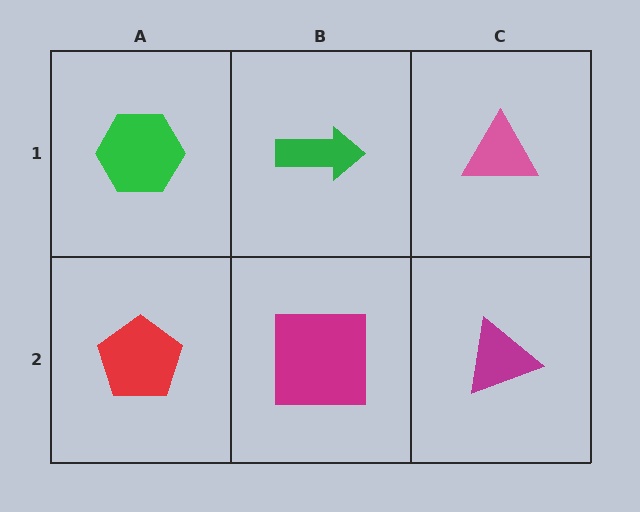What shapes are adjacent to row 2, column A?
A green hexagon (row 1, column A), a magenta square (row 2, column B).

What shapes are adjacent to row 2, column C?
A pink triangle (row 1, column C), a magenta square (row 2, column B).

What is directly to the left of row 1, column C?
A green arrow.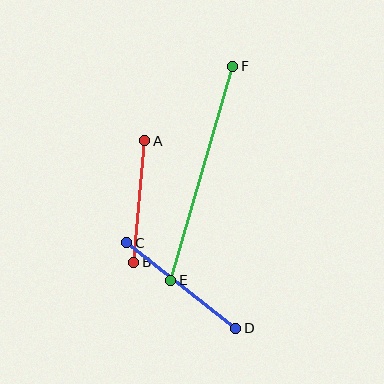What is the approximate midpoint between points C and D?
The midpoint is at approximately (181, 285) pixels.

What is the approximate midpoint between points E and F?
The midpoint is at approximately (202, 173) pixels.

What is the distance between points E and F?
The distance is approximately 223 pixels.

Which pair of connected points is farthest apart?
Points E and F are farthest apart.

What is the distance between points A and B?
The distance is approximately 122 pixels.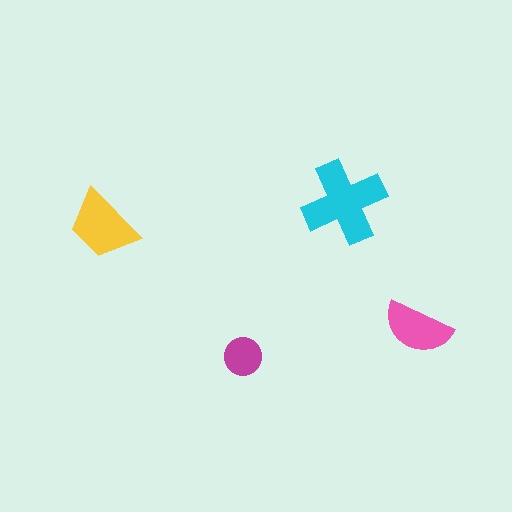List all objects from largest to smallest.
The cyan cross, the yellow trapezoid, the pink semicircle, the magenta circle.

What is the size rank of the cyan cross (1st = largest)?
1st.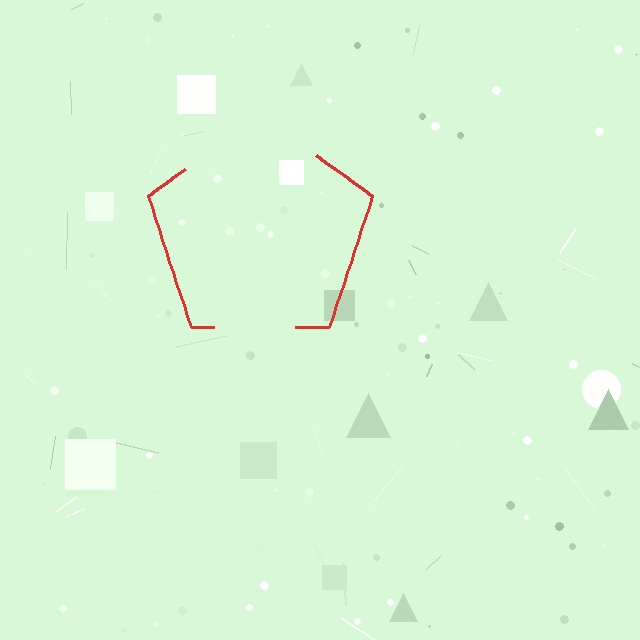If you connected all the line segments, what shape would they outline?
They would outline a pentagon.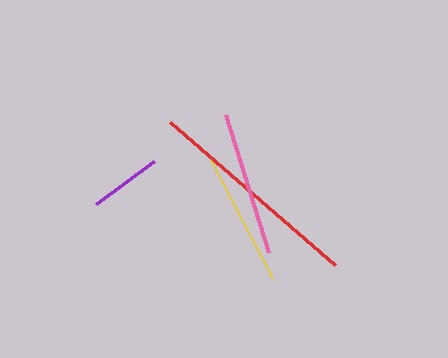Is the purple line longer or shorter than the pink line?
The pink line is longer than the purple line.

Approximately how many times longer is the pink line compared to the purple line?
The pink line is approximately 2.0 times the length of the purple line.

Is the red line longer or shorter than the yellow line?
The red line is longer than the yellow line.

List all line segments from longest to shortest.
From longest to shortest: red, pink, yellow, purple.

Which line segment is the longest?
The red line is the longest at approximately 219 pixels.